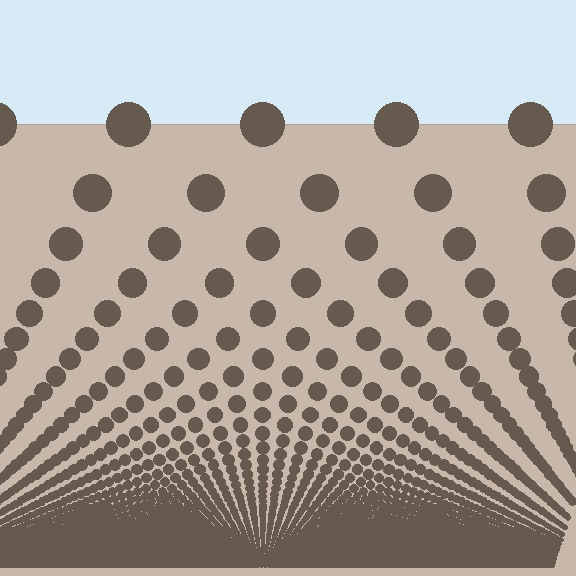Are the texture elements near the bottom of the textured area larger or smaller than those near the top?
Smaller. The gradient is inverted — elements near the bottom are smaller and denser.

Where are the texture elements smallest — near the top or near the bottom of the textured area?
Near the bottom.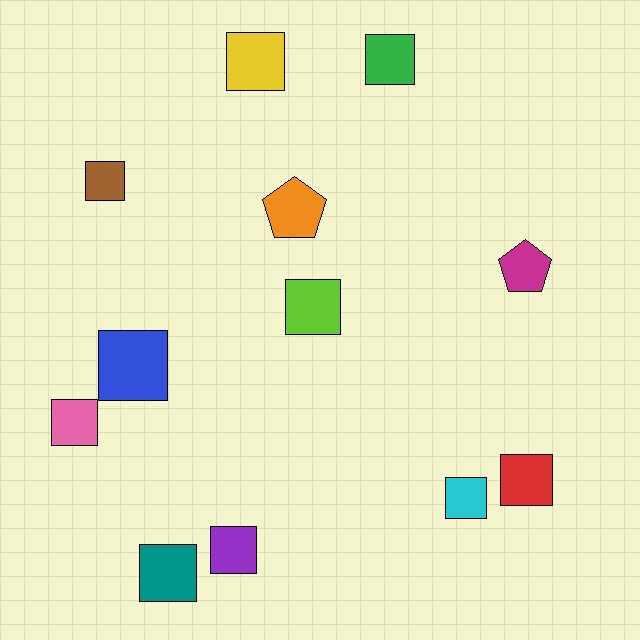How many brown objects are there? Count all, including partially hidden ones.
There is 1 brown object.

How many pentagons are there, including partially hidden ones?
There are 2 pentagons.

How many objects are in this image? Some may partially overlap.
There are 12 objects.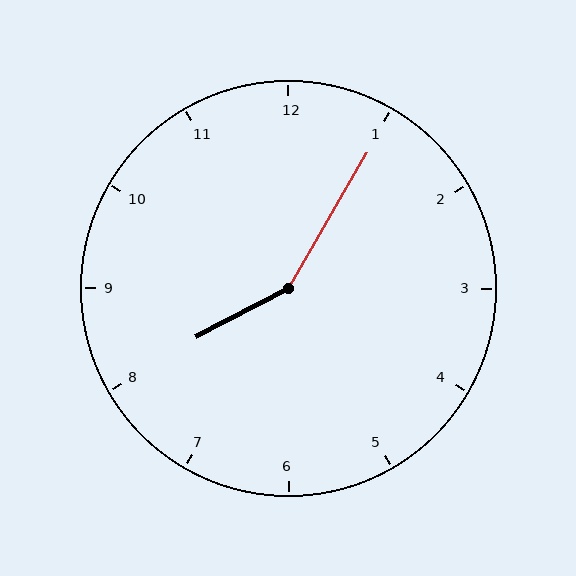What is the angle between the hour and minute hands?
Approximately 148 degrees.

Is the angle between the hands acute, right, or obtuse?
It is obtuse.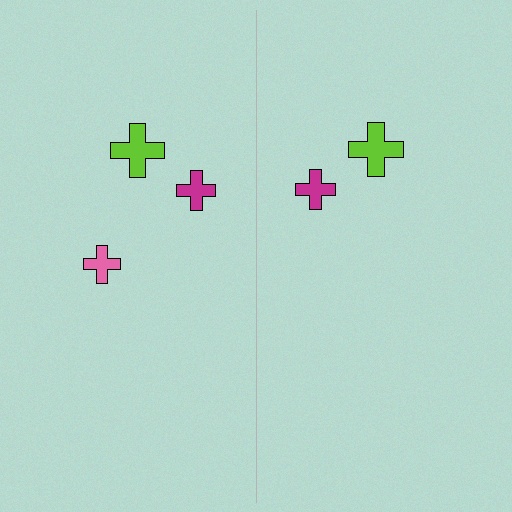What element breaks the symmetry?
A pink cross is missing from the right side.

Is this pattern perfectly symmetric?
No, the pattern is not perfectly symmetric. A pink cross is missing from the right side.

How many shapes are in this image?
There are 5 shapes in this image.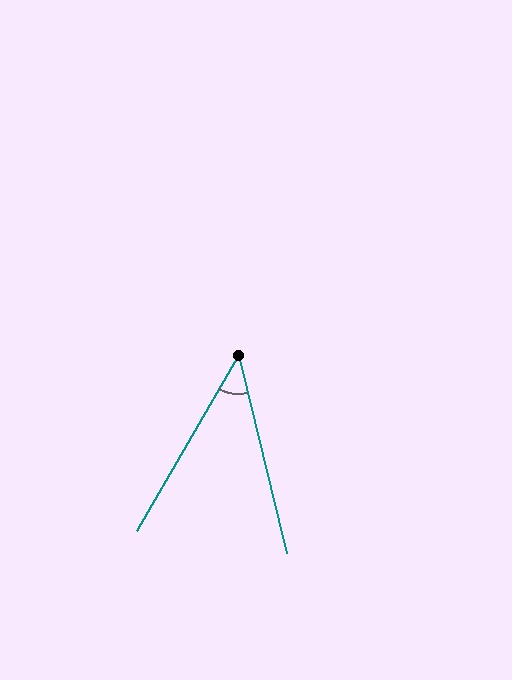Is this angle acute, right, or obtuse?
It is acute.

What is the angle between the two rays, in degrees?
Approximately 44 degrees.